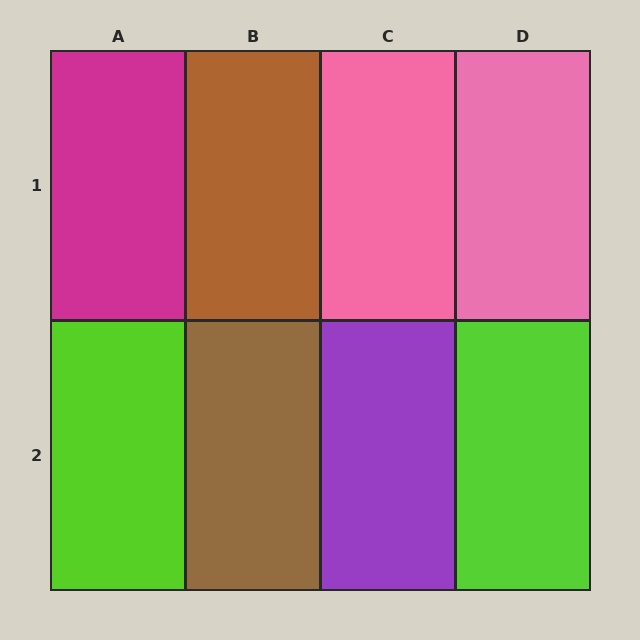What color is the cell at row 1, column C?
Pink.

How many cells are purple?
1 cell is purple.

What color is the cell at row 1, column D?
Pink.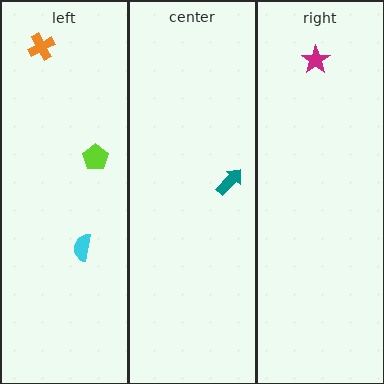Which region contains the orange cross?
The left region.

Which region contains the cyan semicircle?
The left region.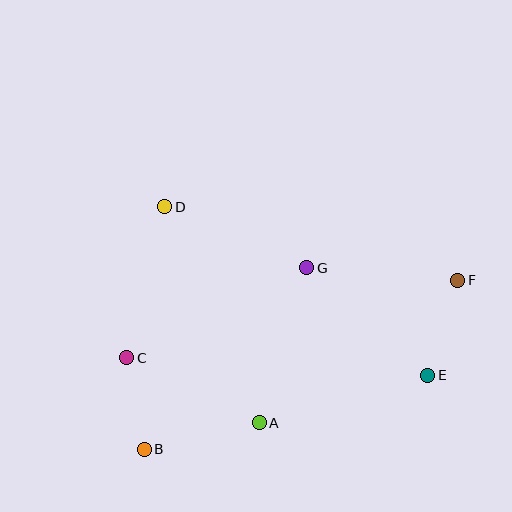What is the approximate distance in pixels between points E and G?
The distance between E and G is approximately 162 pixels.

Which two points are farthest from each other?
Points B and F are farthest from each other.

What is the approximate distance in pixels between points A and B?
The distance between A and B is approximately 118 pixels.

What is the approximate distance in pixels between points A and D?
The distance between A and D is approximately 236 pixels.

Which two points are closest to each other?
Points B and C are closest to each other.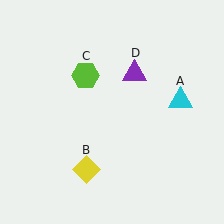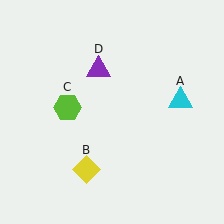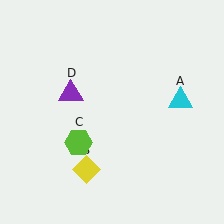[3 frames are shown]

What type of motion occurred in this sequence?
The lime hexagon (object C), purple triangle (object D) rotated counterclockwise around the center of the scene.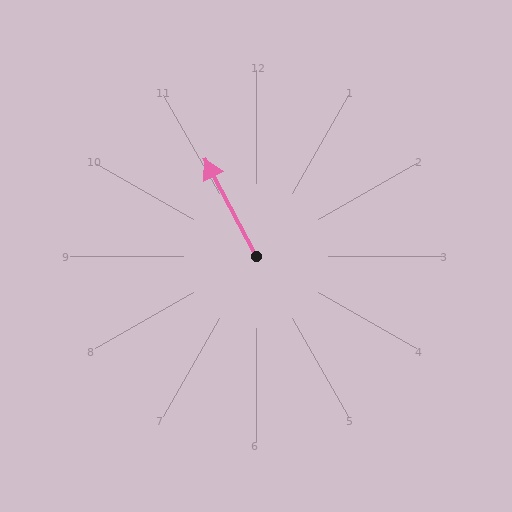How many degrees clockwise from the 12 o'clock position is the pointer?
Approximately 332 degrees.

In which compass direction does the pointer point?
Northwest.